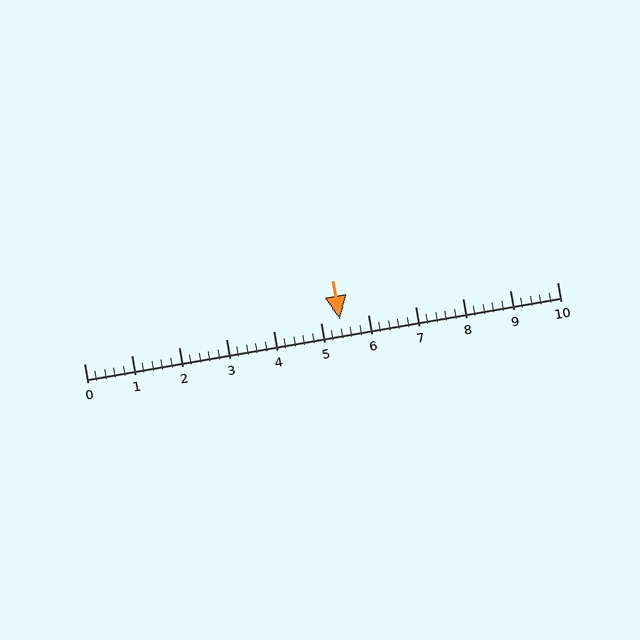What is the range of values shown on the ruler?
The ruler shows values from 0 to 10.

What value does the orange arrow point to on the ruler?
The orange arrow points to approximately 5.4.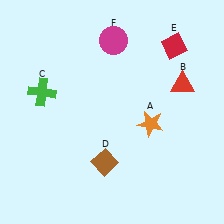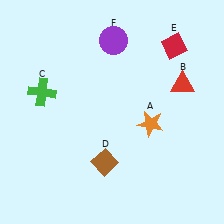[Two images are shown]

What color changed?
The circle (F) changed from magenta in Image 1 to purple in Image 2.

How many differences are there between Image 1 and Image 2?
There is 1 difference between the two images.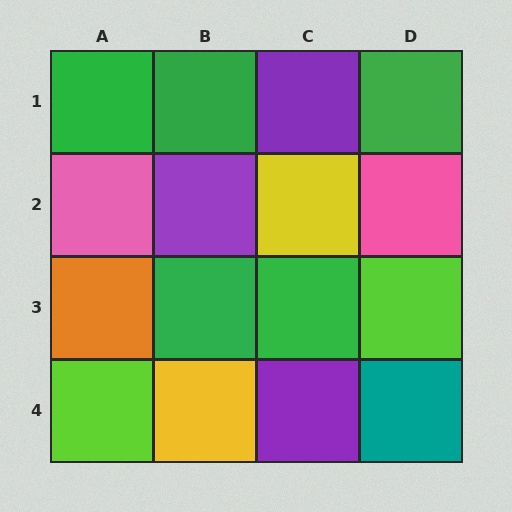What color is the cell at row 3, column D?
Lime.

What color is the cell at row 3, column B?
Green.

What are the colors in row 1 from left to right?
Green, green, purple, green.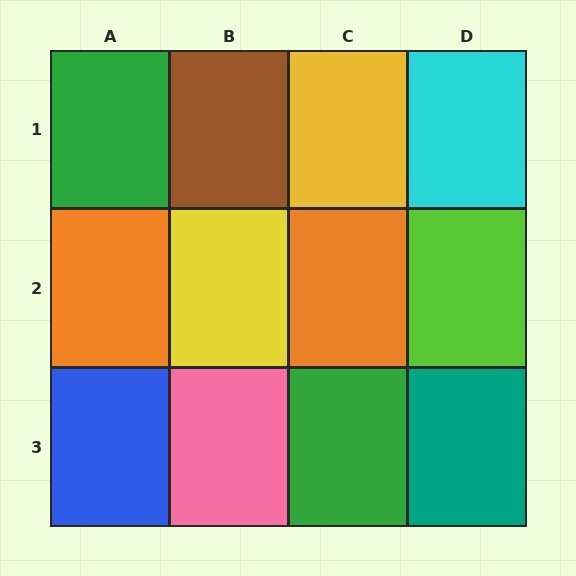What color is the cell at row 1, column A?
Green.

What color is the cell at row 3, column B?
Pink.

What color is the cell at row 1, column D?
Cyan.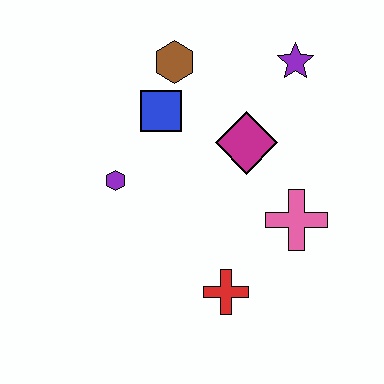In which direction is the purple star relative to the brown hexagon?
The purple star is to the right of the brown hexagon.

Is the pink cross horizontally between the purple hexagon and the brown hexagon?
No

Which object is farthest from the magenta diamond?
The red cross is farthest from the magenta diamond.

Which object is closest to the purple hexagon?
The blue square is closest to the purple hexagon.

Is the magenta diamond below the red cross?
No